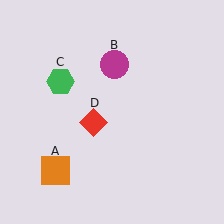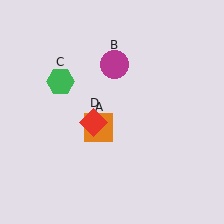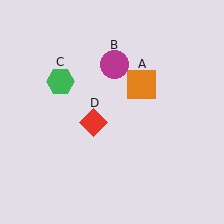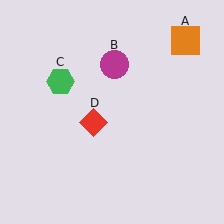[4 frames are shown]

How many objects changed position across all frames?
1 object changed position: orange square (object A).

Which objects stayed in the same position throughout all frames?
Magenta circle (object B) and green hexagon (object C) and red diamond (object D) remained stationary.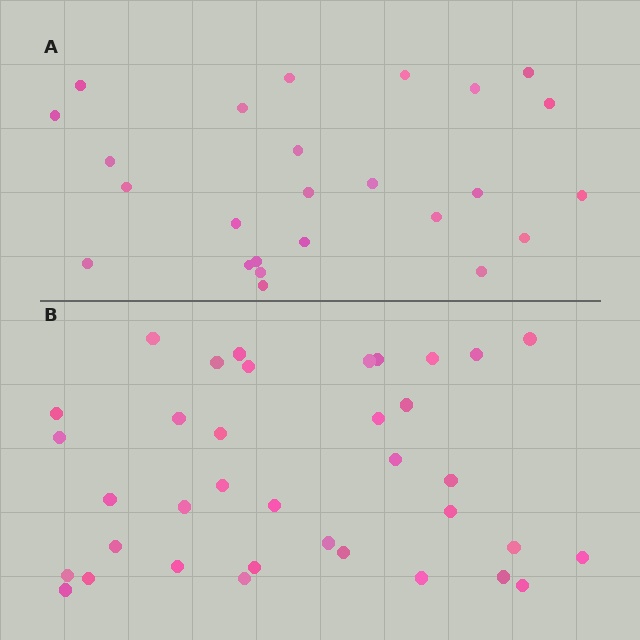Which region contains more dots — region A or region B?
Region B (the bottom region) has more dots.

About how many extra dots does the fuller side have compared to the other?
Region B has roughly 12 or so more dots than region A.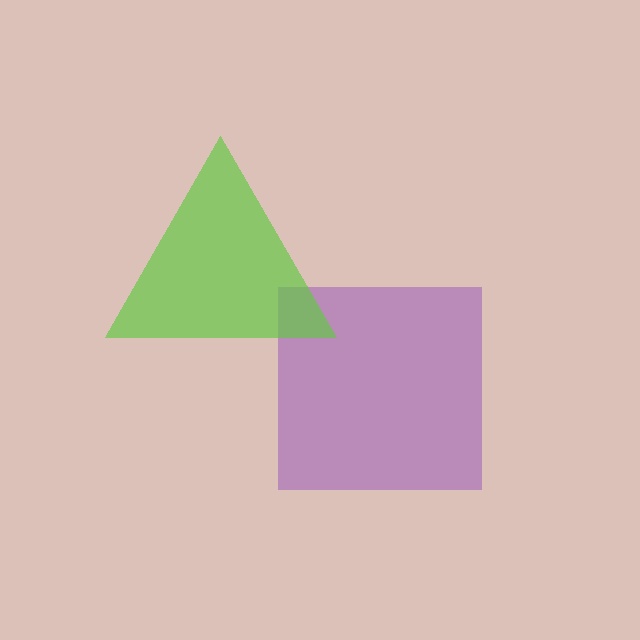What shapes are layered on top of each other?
The layered shapes are: a purple square, a lime triangle.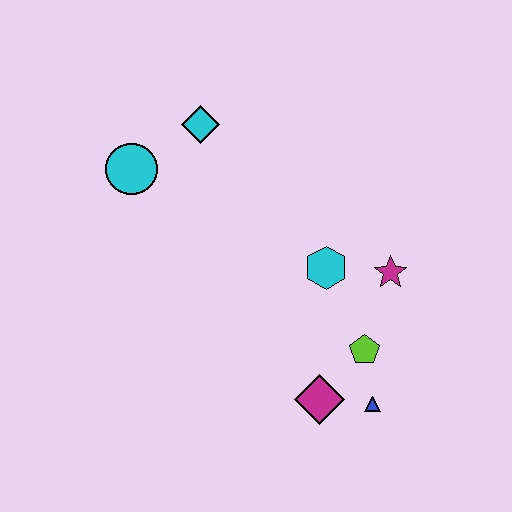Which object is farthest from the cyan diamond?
The blue triangle is farthest from the cyan diamond.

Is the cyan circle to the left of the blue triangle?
Yes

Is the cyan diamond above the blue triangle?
Yes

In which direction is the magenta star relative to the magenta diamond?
The magenta star is above the magenta diamond.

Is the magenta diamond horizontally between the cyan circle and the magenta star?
Yes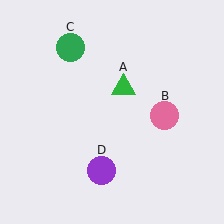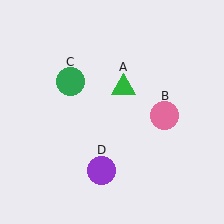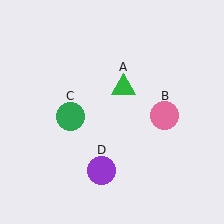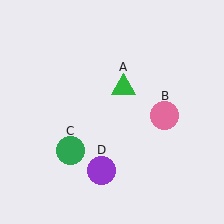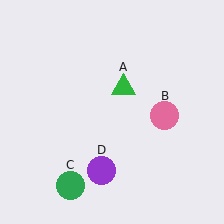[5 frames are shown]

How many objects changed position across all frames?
1 object changed position: green circle (object C).